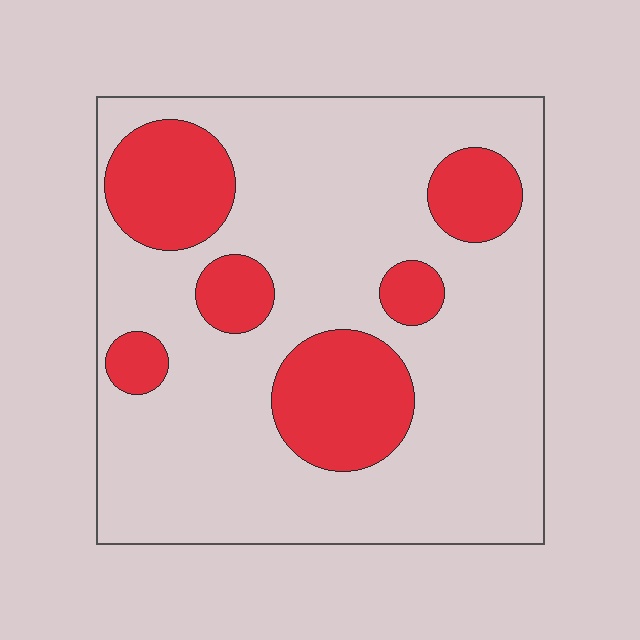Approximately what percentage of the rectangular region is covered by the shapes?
Approximately 25%.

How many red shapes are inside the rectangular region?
6.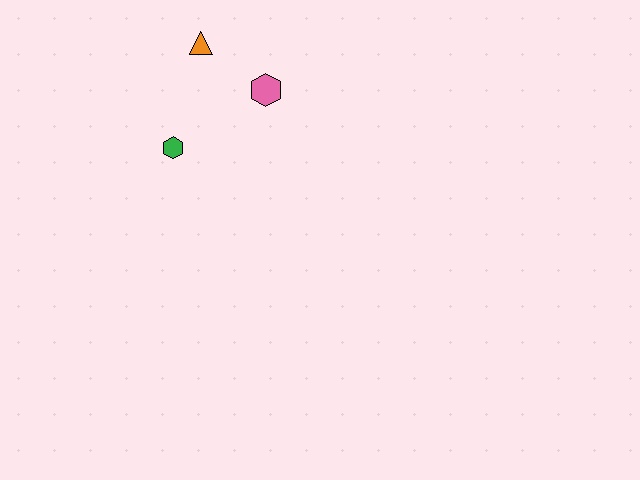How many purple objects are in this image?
There are no purple objects.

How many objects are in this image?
There are 3 objects.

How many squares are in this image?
There are no squares.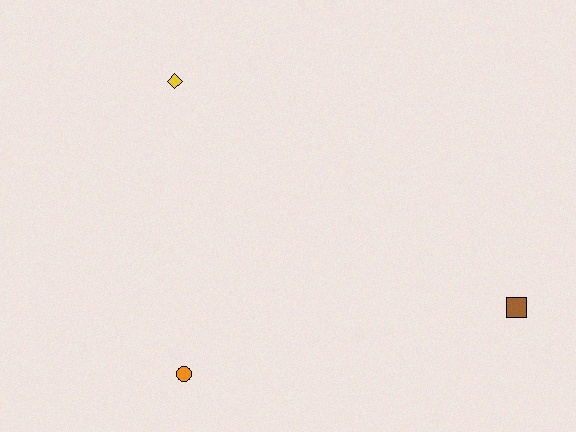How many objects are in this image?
There are 3 objects.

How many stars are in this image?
There are no stars.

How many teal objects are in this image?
There are no teal objects.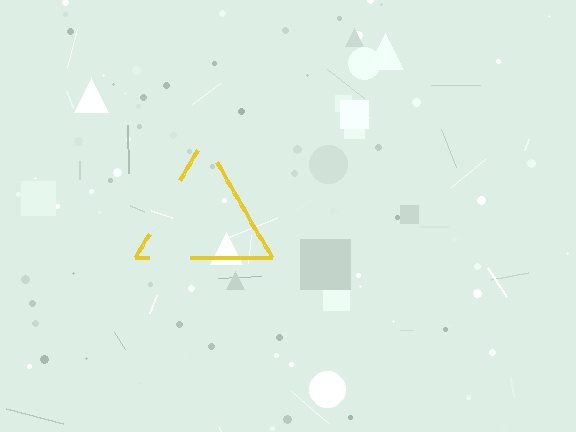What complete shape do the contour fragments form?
The contour fragments form a triangle.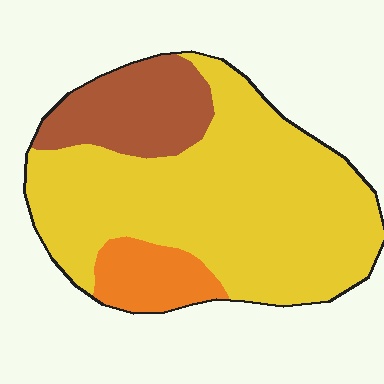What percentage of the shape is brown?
Brown covers roughly 20% of the shape.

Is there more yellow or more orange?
Yellow.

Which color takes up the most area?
Yellow, at roughly 70%.